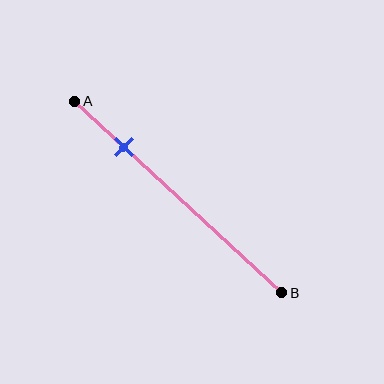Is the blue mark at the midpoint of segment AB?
No, the mark is at about 25% from A, not at the 50% midpoint.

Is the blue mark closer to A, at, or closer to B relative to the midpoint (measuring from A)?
The blue mark is closer to point A than the midpoint of segment AB.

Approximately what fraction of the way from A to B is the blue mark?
The blue mark is approximately 25% of the way from A to B.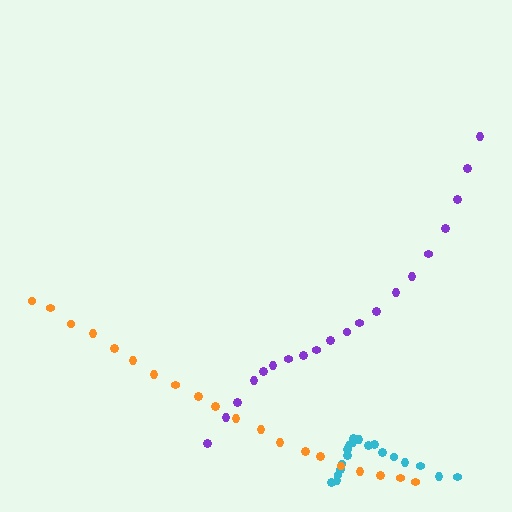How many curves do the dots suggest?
There are 3 distinct paths.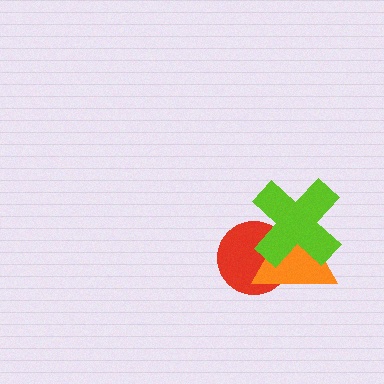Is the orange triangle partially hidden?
Yes, it is partially covered by another shape.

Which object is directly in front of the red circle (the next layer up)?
The orange triangle is directly in front of the red circle.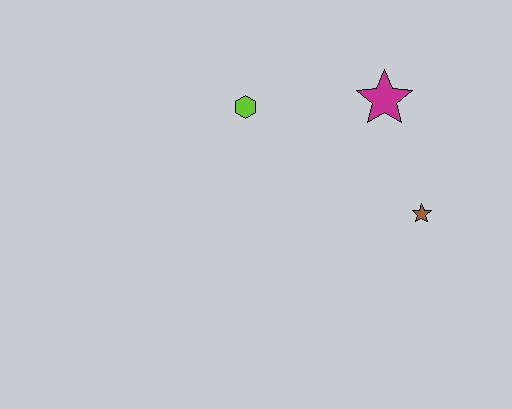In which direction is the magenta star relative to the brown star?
The magenta star is above the brown star.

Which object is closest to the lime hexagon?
The magenta star is closest to the lime hexagon.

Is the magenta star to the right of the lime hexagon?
Yes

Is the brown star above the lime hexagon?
No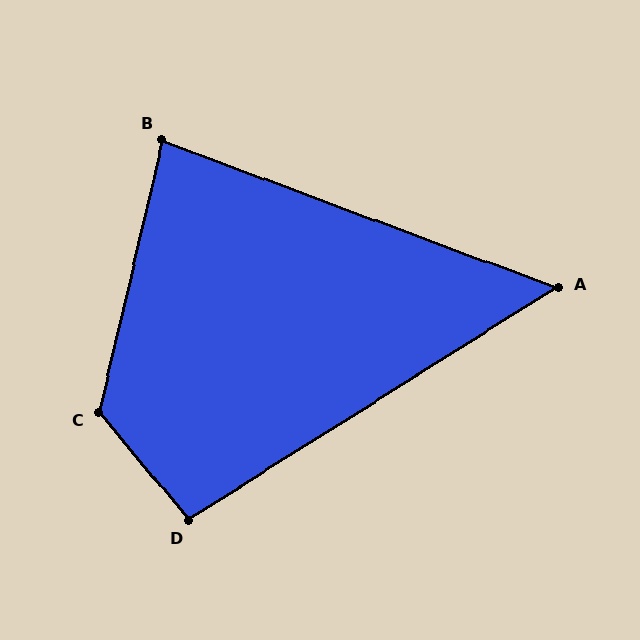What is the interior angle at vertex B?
Approximately 83 degrees (acute).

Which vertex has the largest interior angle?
C, at approximately 127 degrees.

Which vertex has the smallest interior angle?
A, at approximately 53 degrees.